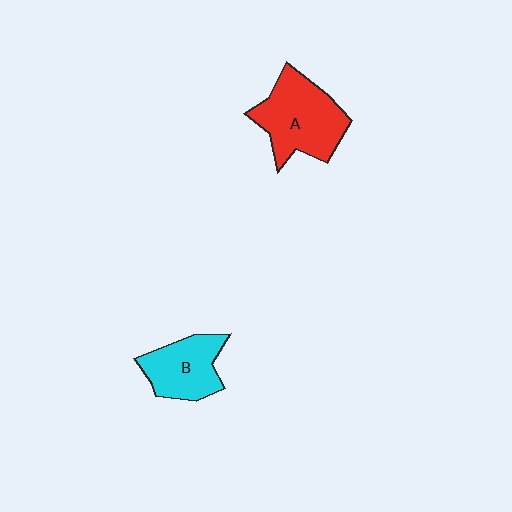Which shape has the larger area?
Shape A (red).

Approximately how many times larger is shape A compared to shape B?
Approximately 1.4 times.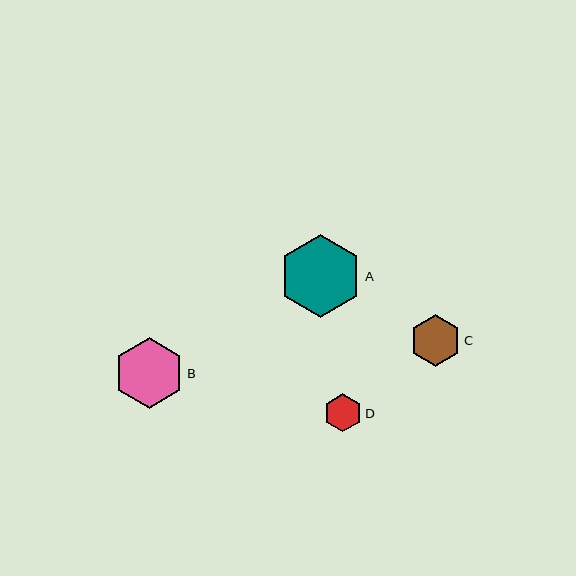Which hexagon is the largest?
Hexagon A is the largest with a size of approximately 83 pixels.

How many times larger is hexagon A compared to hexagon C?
Hexagon A is approximately 1.6 times the size of hexagon C.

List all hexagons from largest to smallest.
From largest to smallest: A, B, C, D.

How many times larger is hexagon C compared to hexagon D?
Hexagon C is approximately 1.3 times the size of hexagon D.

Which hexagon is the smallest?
Hexagon D is the smallest with a size of approximately 38 pixels.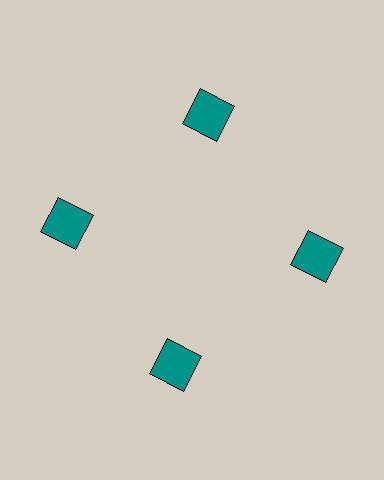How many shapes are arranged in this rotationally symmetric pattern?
There are 4 shapes, arranged in 4 groups of 1.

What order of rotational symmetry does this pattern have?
This pattern has 4-fold rotational symmetry.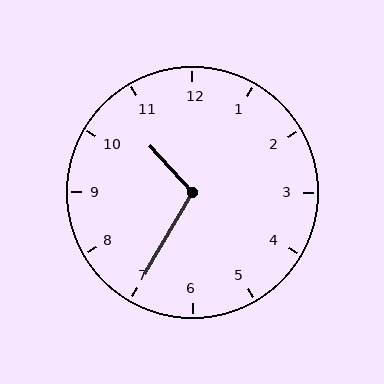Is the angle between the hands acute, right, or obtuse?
It is obtuse.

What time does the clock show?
10:35.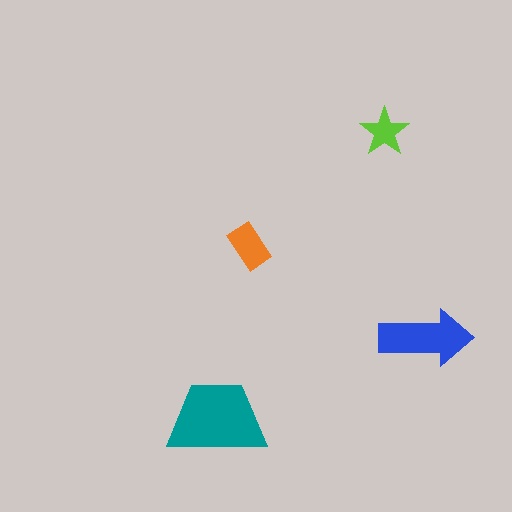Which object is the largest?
The teal trapezoid.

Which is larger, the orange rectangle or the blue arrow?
The blue arrow.